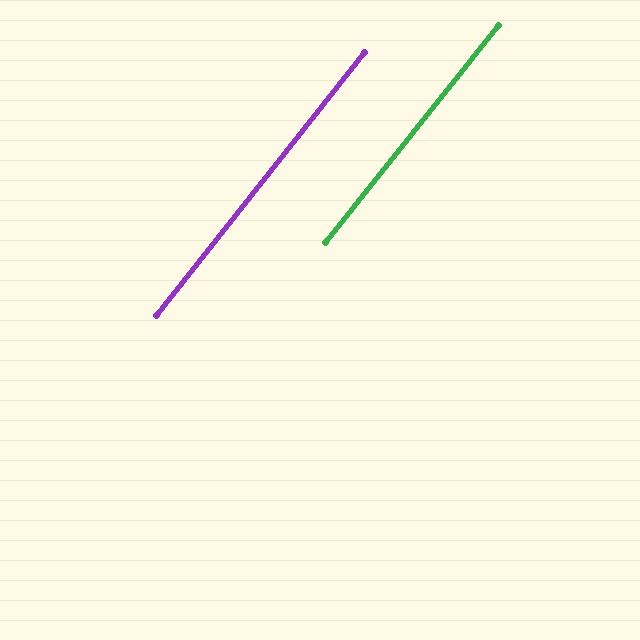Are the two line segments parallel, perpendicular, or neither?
Parallel — their directions differ by only 0.2°.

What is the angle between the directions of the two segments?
Approximately 0 degrees.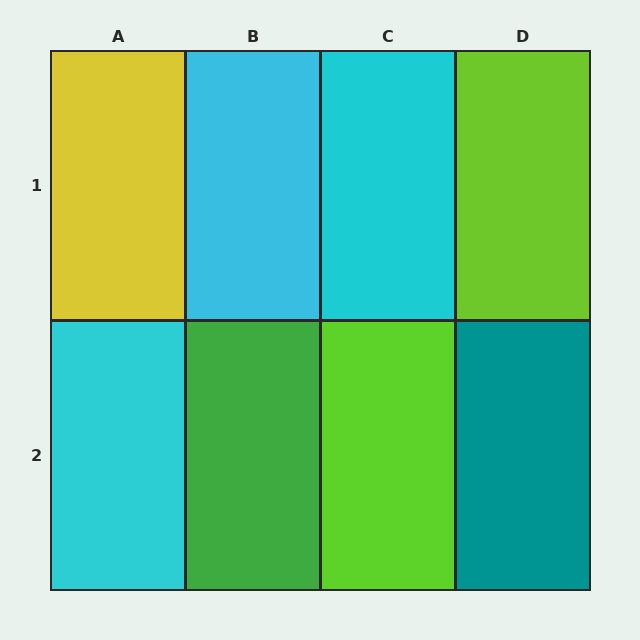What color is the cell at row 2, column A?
Cyan.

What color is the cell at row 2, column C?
Lime.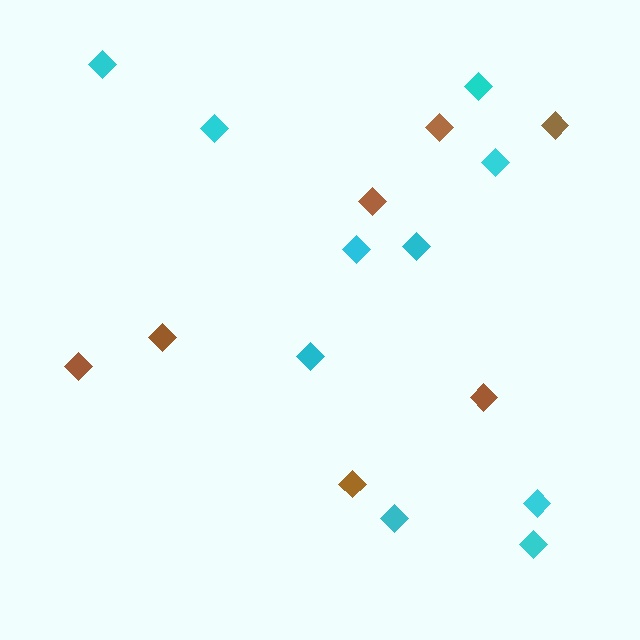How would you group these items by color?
There are 2 groups: one group of brown diamonds (7) and one group of cyan diamonds (10).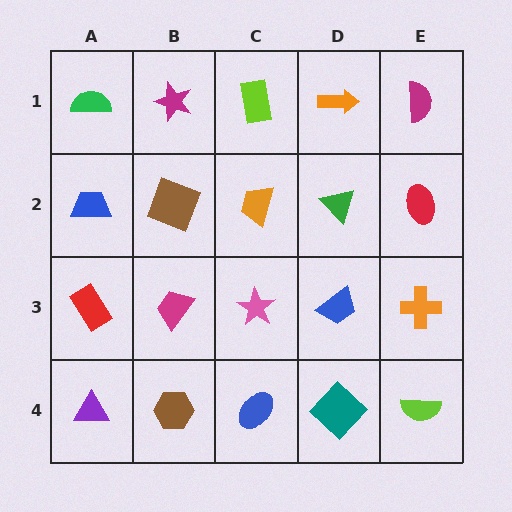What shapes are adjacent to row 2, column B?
A magenta star (row 1, column B), a magenta trapezoid (row 3, column B), a blue trapezoid (row 2, column A), an orange trapezoid (row 2, column C).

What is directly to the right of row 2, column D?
A red ellipse.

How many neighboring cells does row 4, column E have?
2.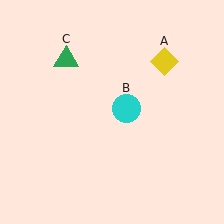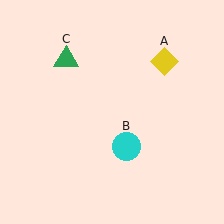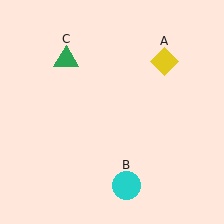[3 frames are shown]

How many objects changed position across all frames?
1 object changed position: cyan circle (object B).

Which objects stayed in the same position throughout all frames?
Yellow diamond (object A) and green triangle (object C) remained stationary.